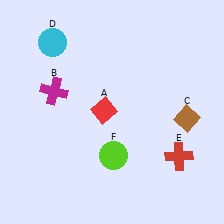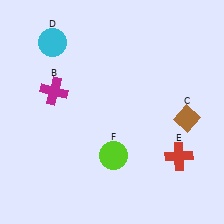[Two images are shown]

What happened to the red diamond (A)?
The red diamond (A) was removed in Image 2. It was in the top-left area of Image 1.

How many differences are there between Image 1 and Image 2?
There is 1 difference between the two images.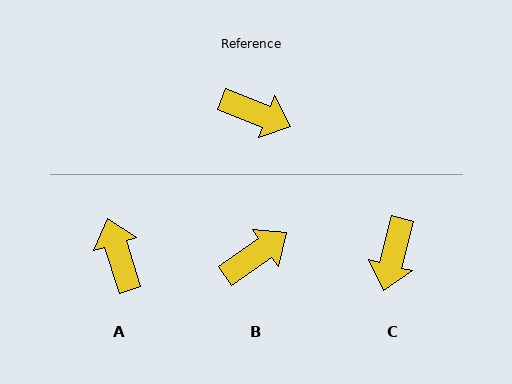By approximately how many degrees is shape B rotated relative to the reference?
Approximately 57 degrees counter-clockwise.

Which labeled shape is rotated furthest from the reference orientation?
A, about 129 degrees away.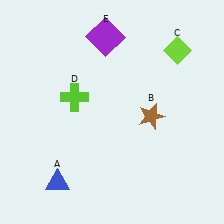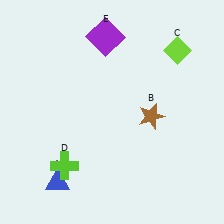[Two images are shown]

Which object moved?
The lime cross (D) moved down.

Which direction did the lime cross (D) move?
The lime cross (D) moved down.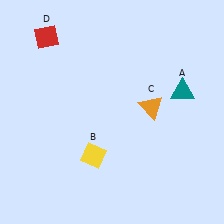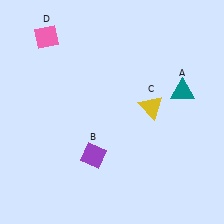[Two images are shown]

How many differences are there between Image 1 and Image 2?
There are 3 differences between the two images.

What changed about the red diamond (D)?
In Image 1, D is red. In Image 2, it changed to pink.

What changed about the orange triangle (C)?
In Image 1, C is orange. In Image 2, it changed to yellow.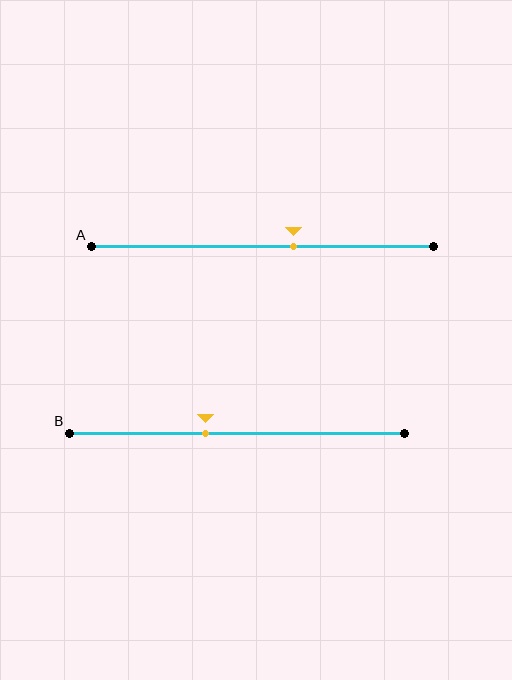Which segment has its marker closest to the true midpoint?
Segment A has its marker closest to the true midpoint.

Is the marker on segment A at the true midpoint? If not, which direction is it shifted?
No, the marker on segment A is shifted to the right by about 9% of the segment length.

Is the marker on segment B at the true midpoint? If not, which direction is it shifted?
No, the marker on segment B is shifted to the left by about 9% of the segment length.